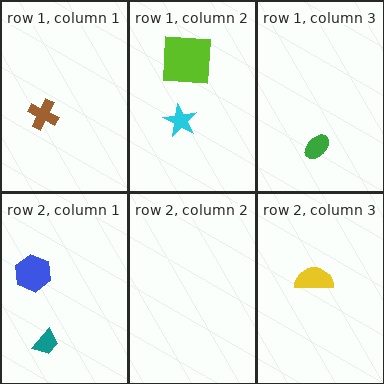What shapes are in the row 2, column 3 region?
The yellow semicircle.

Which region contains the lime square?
The row 1, column 2 region.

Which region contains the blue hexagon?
The row 2, column 1 region.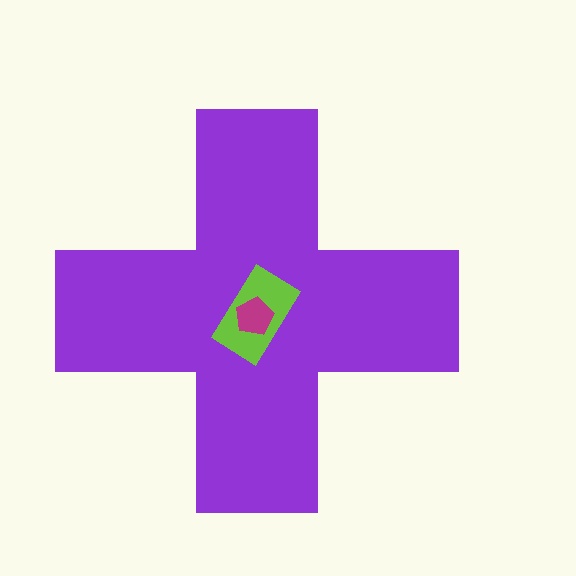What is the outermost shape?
The purple cross.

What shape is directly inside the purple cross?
The lime rectangle.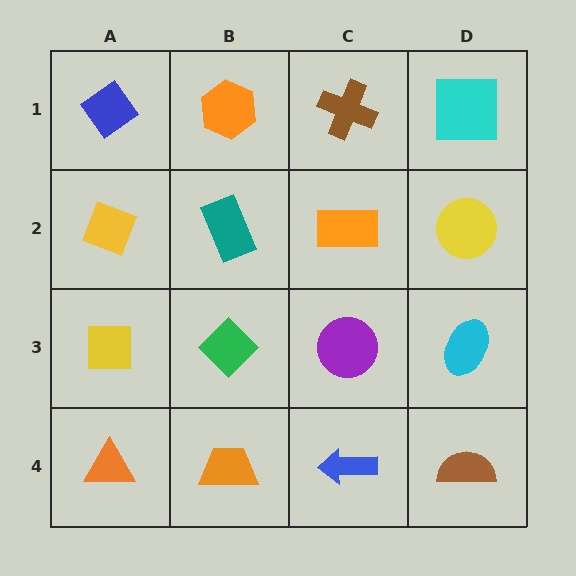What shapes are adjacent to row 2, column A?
A blue diamond (row 1, column A), a yellow square (row 3, column A), a teal rectangle (row 2, column B).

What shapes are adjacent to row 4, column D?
A cyan ellipse (row 3, column D), a blue arrow (row 4, column C).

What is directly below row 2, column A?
A yellow square.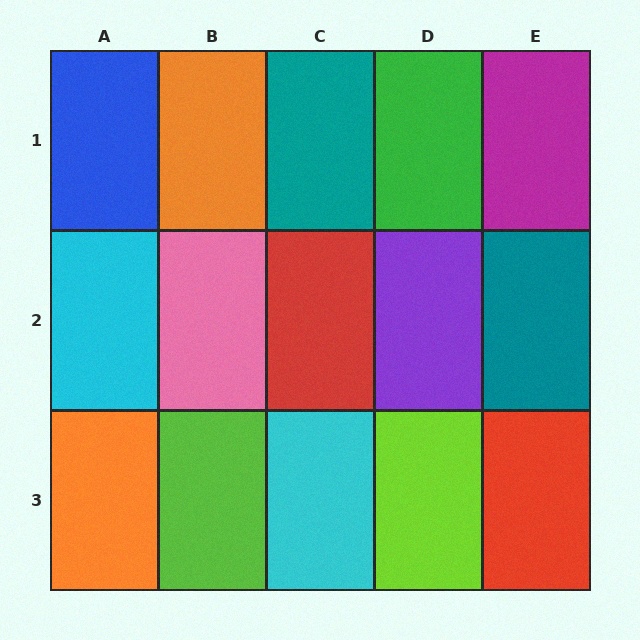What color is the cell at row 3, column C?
Cyan.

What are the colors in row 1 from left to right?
Blue, orange, teal, green, magenta.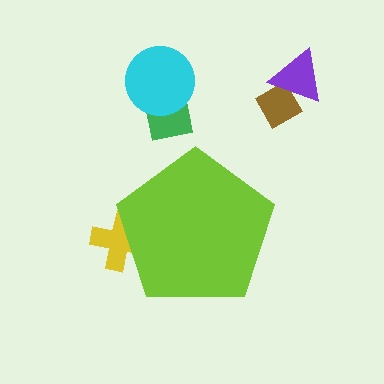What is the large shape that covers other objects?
A lime pentagon.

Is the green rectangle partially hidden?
No, the green rectangle is fully visible.